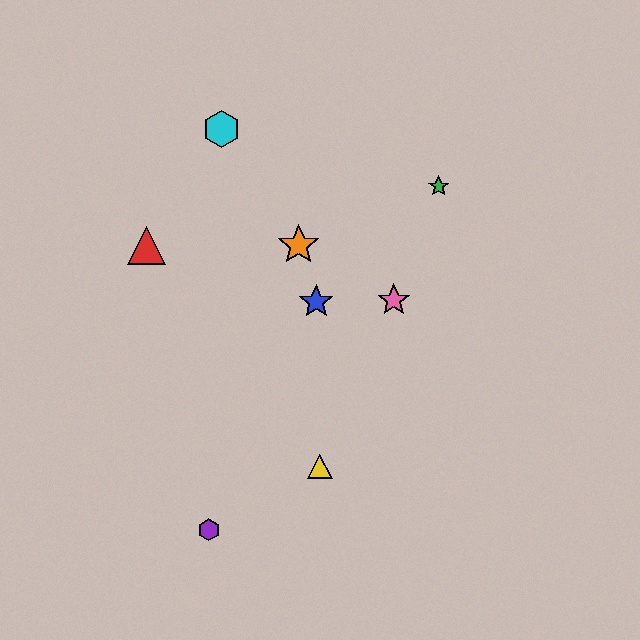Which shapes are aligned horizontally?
The red triangle, the orange star are aligned horizontally.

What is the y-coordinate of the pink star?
The pink star is at y≈300.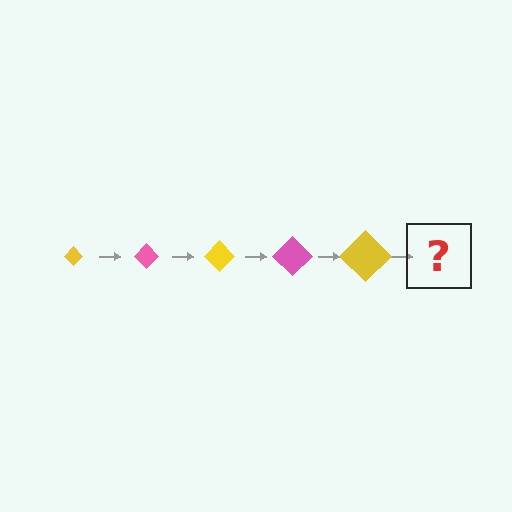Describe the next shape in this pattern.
It should be a pink diamond, larger than the previous one.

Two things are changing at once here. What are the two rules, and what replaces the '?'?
The two rules are that the diamond grows larger each step and the color cycles through yellow and pink. The '?' should be a pink diamond, larger than the previous one.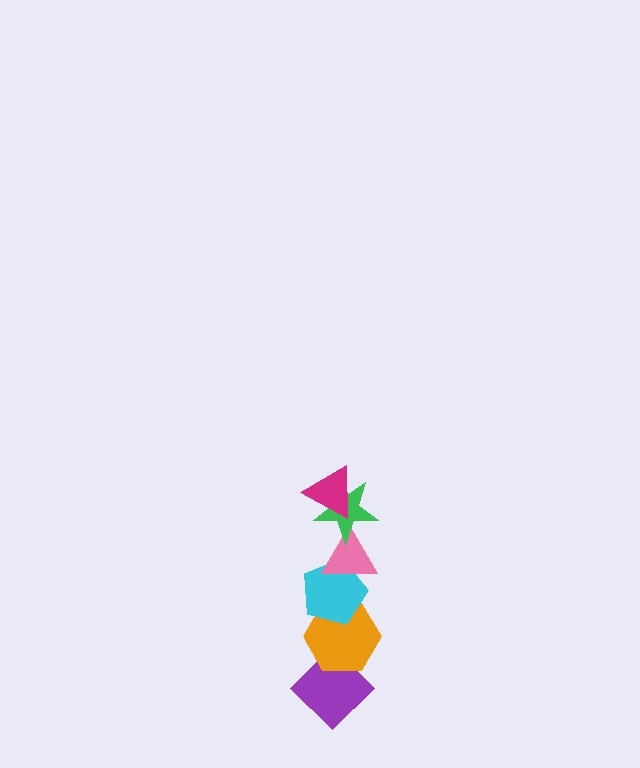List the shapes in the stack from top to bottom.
From top to bottom: the magenta triangle, the green star, the pink triangle, the cyan pentagon, the orange hexagon, the purple diamond.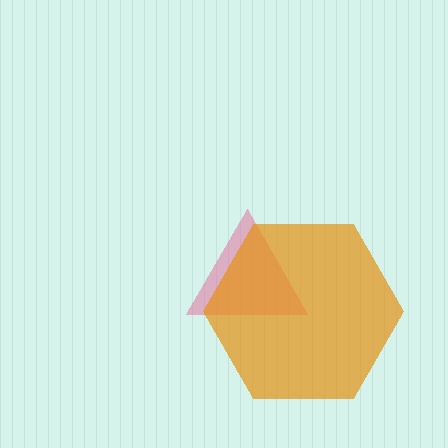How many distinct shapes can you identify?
There are 2 distinct shapes: a pink triangle, an orange hexagon.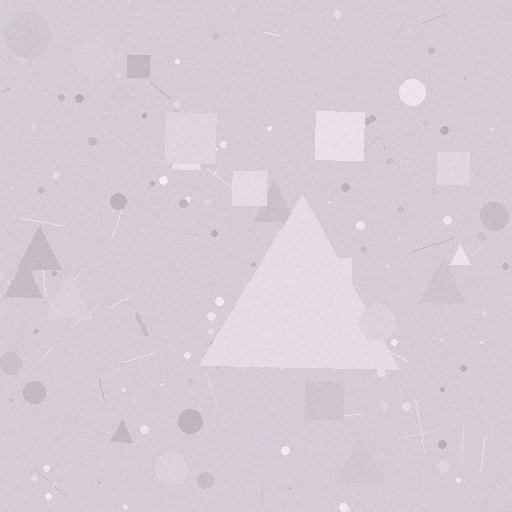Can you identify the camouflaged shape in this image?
The camouflaged shape is a triangle.